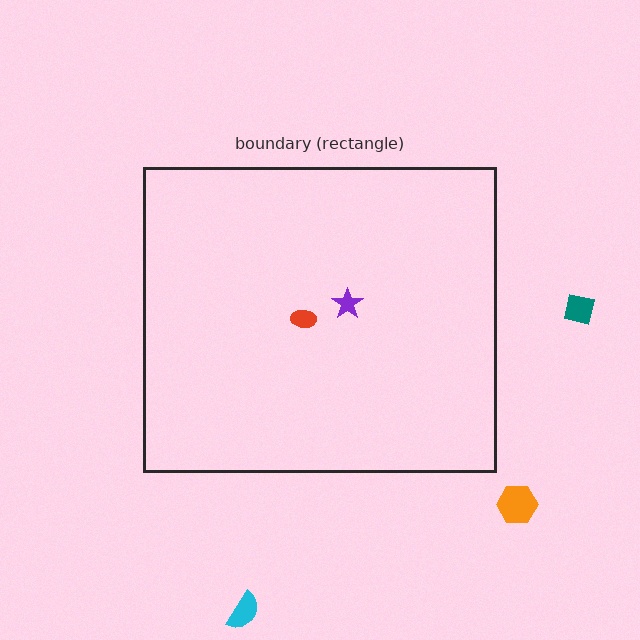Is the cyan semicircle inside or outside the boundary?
Outside.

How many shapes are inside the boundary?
2 inside, 3 outside.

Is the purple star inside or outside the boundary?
Inside.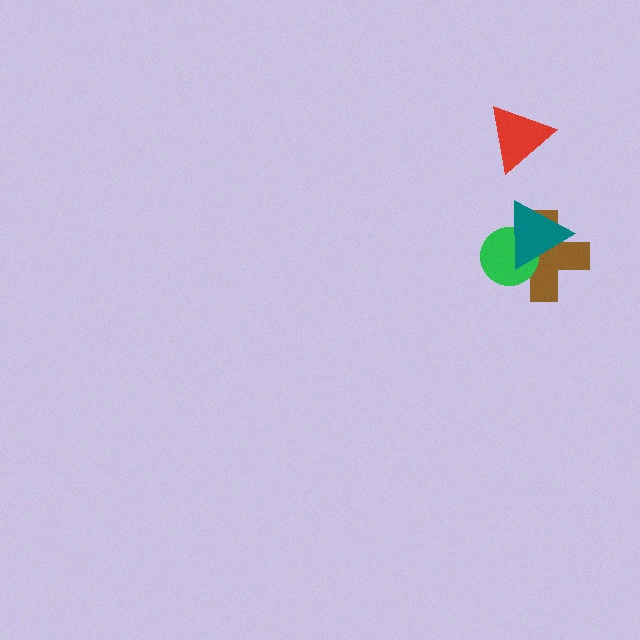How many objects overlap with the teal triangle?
2 objects overlap with the teal triangle.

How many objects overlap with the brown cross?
2 objects overlap with the brown cross.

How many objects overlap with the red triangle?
0 objects overlap with the red triangle.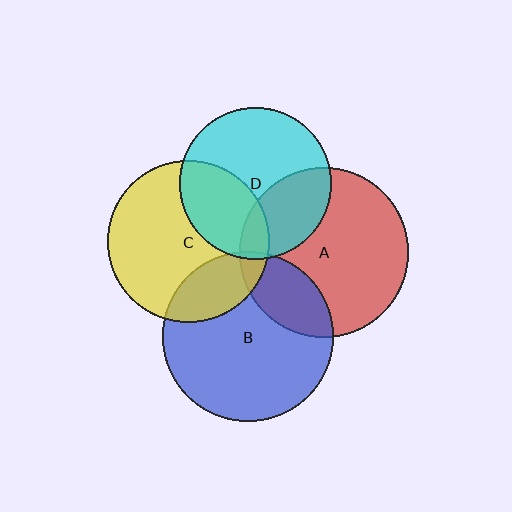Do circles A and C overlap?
Yes.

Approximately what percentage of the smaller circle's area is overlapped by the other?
Approximately 10%.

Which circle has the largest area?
Circle B (blue).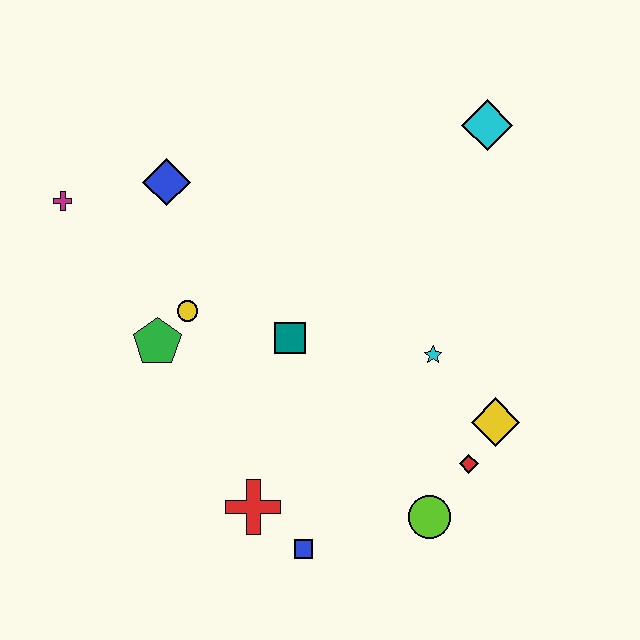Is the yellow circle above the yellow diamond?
Yes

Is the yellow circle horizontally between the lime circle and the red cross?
No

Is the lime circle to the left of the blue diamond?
No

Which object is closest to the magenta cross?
The blue diamond is closest to the magenta cross.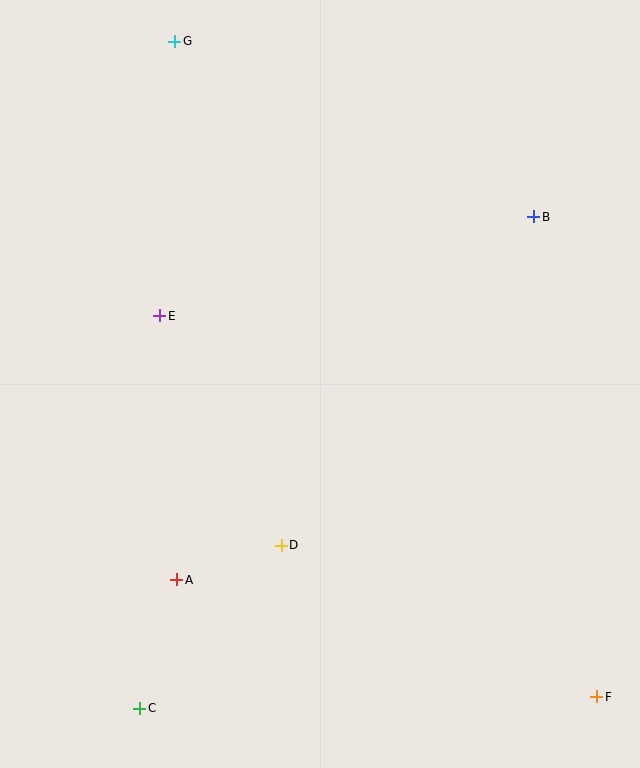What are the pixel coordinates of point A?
Point A is at (177, 580).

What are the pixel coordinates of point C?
Point C is at (140, 708).